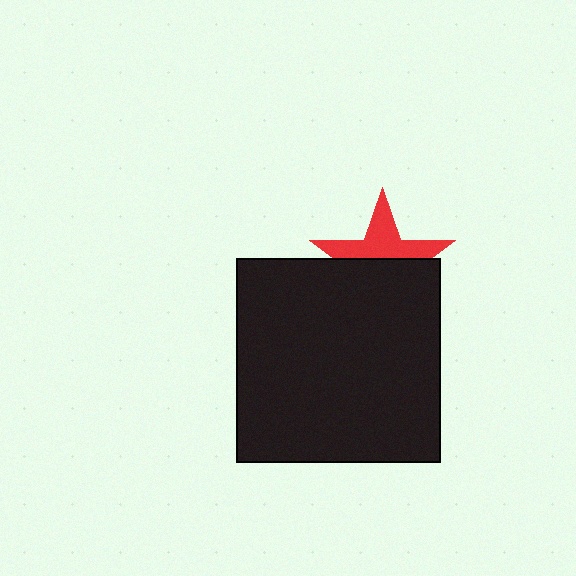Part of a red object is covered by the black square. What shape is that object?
It is a star.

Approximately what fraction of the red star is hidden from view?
Roughly 55% of the red star is hidden behind the black square.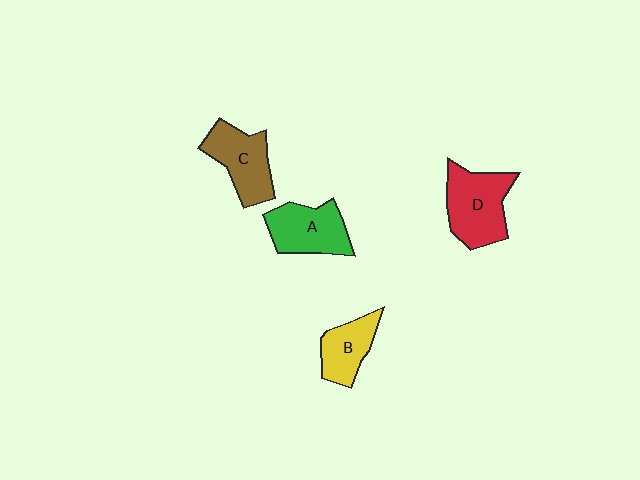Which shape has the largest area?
Shape D (red).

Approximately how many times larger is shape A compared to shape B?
Approximately 1.3 times.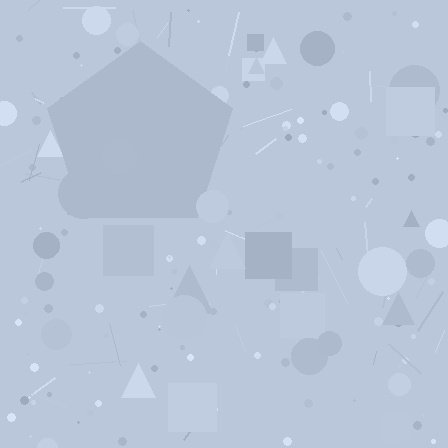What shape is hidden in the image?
A pentagon is hidden in the image.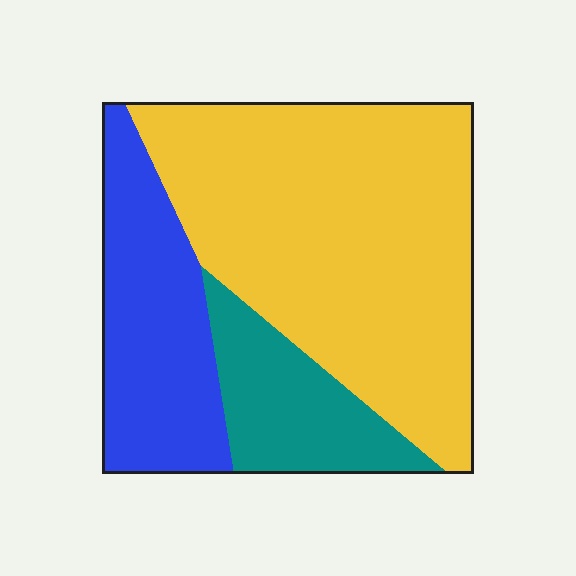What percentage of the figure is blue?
Blue covers 25% of the figure.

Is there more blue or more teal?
Blue.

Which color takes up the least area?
Teal, at roughly 15%.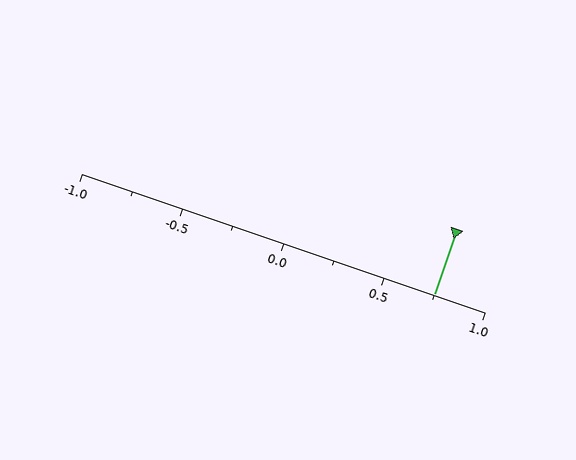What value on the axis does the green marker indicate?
The marker indicates approximately 0.75.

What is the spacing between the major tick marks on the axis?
The major ticks are spaced 0.5 apart.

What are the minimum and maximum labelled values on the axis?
The axis runs from -1.0 to 1.0.